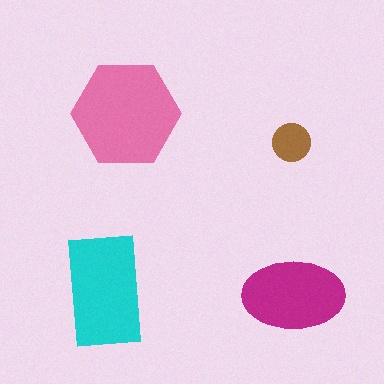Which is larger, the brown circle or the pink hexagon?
The pink hexagon.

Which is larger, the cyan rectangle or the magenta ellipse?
The cyan rectangle.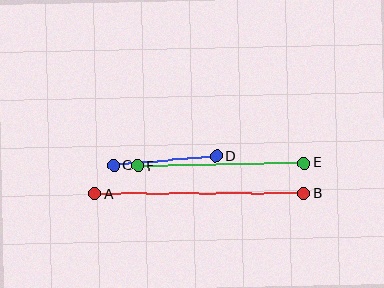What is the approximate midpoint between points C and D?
The midpoint is at approximately (165, 161) pixels.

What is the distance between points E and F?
The distance is approximately 166 pixels.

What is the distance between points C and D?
The distance is approximately 103 pixels.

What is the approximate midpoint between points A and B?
The midpoint is at approximately (199, 194) pixels.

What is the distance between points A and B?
The distance is approximately 209 pixels.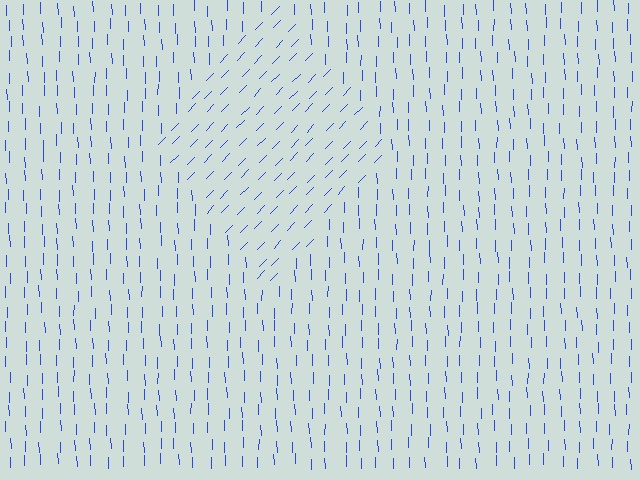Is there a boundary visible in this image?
Yes, there is a texture boundary formed by a change in line orientation.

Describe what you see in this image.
The image is filled with small blue line segments. A diamond region in the image has lines oriented differently from the surrounding lines, creating a visible texture boundary.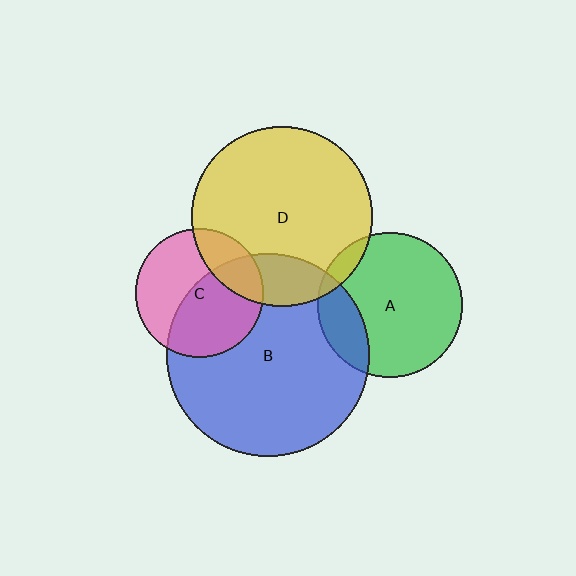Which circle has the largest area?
Circle B (blue).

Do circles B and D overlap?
Yes.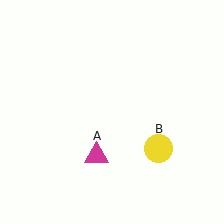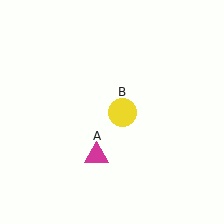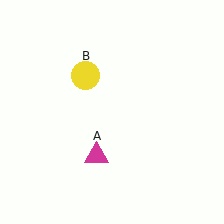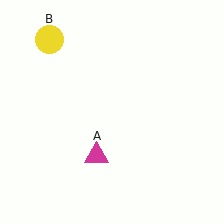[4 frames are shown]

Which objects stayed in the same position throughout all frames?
Magenta triangle (object A) remained stationary.